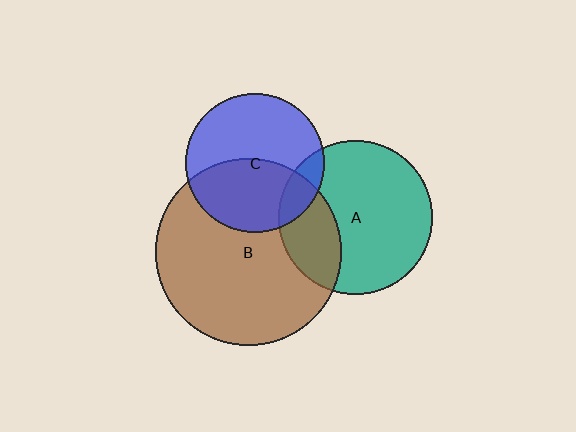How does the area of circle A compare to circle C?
Approximately 1.2 times.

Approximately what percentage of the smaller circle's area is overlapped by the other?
Approximately 25%.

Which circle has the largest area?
Circle B (brown).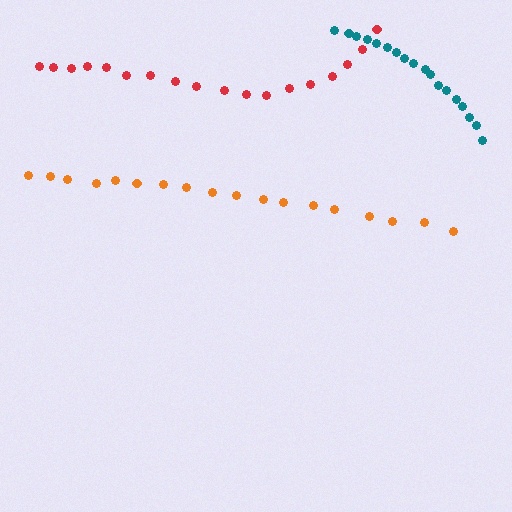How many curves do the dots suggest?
There are 3 distinct paths.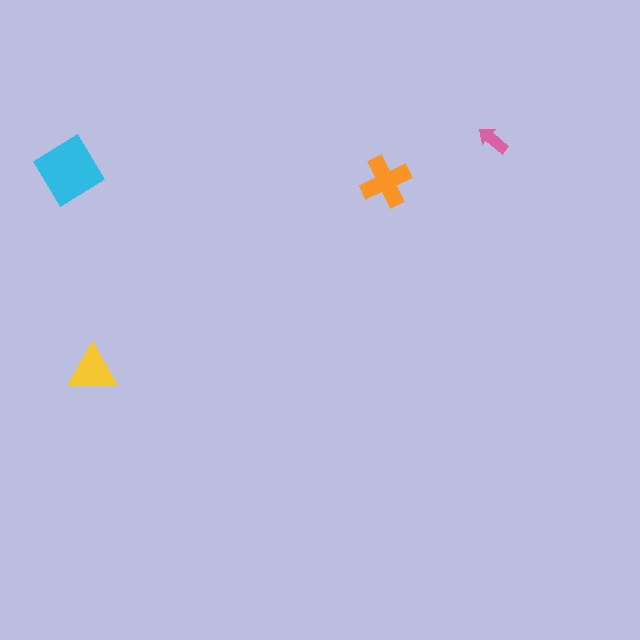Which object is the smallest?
The pink arrow.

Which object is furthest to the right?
The pink arrow is rightmost.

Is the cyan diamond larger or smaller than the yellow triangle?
Larger.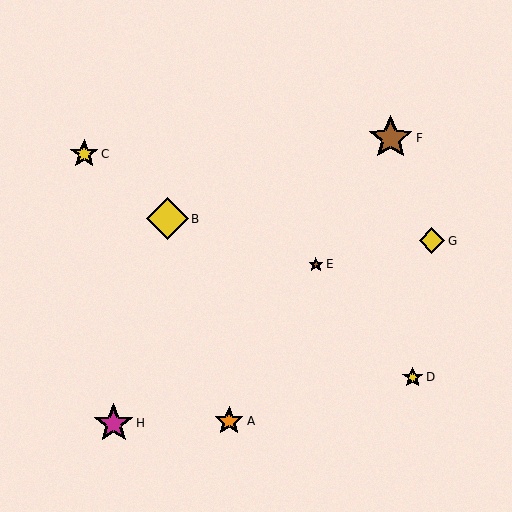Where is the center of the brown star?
The center of the brown star is at (391, 138).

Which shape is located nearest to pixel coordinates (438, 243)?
The yellow diamond (labeled G) at (432, 241) is nearest to that location.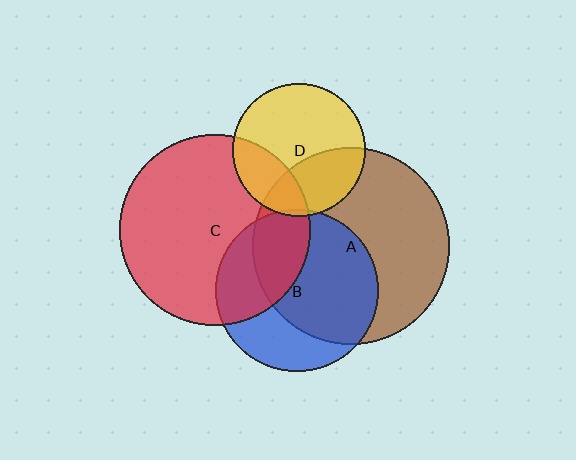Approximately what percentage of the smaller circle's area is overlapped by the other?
Approximately 5%.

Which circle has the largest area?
Circle A (brown).